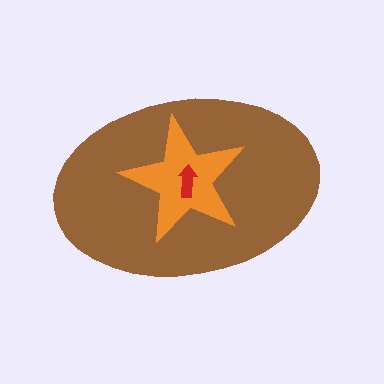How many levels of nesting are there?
3.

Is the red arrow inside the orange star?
Yes.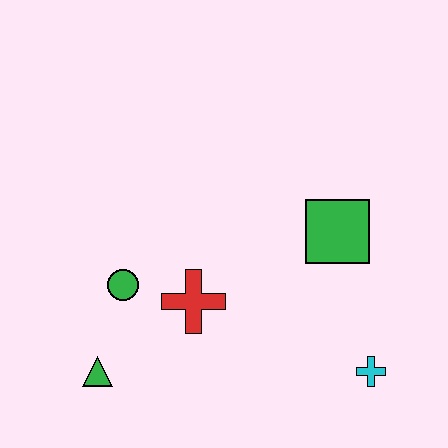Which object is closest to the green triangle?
The green circle is closest to the green triangle.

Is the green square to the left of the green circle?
No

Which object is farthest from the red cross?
The cyan cross is farthest from the red cross.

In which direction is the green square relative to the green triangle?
The green square is to the right of the green triangle.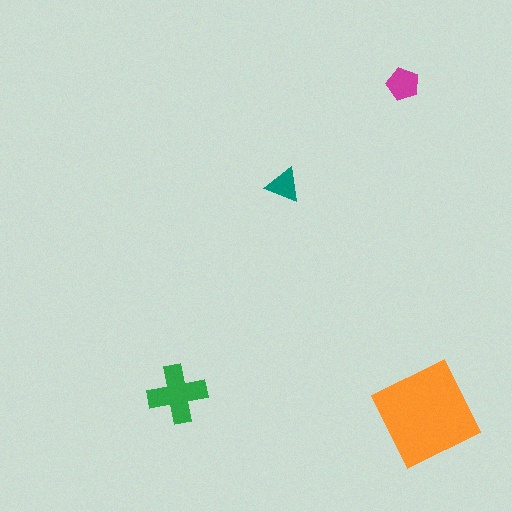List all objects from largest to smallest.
The orange diamond, the green cross, the magenta pentagon, the teal triangle.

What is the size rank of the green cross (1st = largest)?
2nd.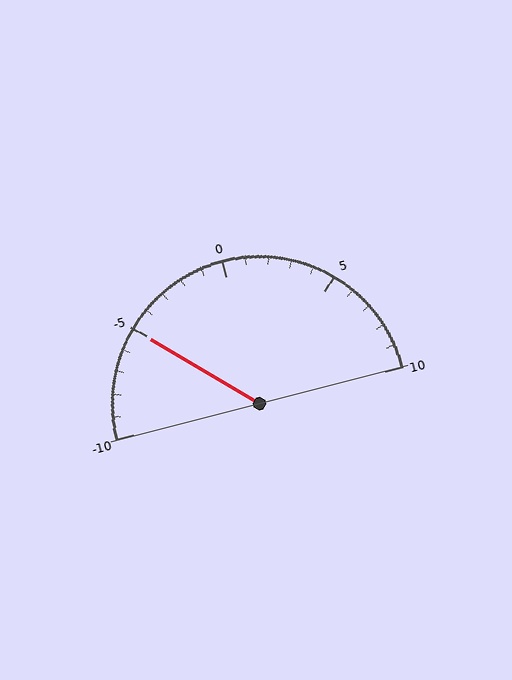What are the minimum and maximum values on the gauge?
The gauge ranges from -10 to 10.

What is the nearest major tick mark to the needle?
The nearest major tick mark is -5.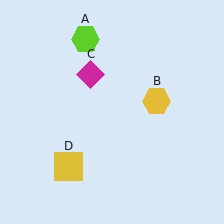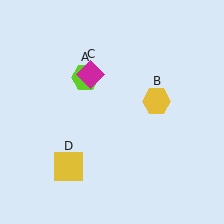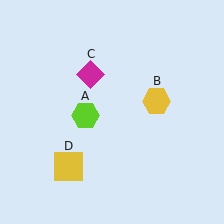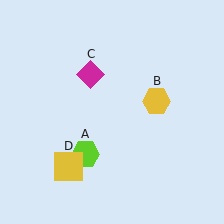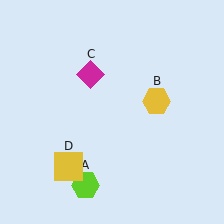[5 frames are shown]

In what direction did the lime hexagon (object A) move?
The lime hexagon (object A) moved down.